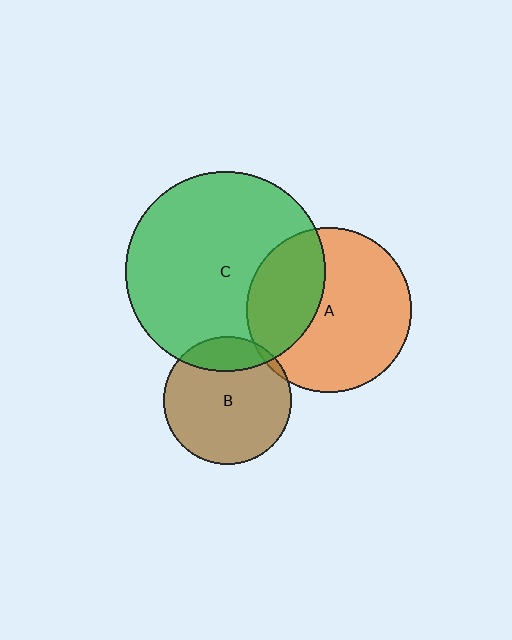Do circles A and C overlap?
Yes.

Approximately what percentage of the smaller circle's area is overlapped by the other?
Approximately 35%.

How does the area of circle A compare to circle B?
Approximately 1.7 times.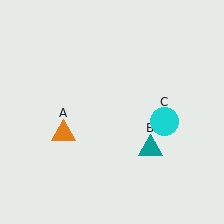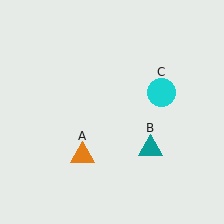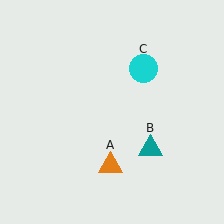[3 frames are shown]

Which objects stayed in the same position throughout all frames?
Teal triangle (object B) remained stationary.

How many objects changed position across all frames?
2 objects changed position: orange triangle (object A), cyan circle (object C).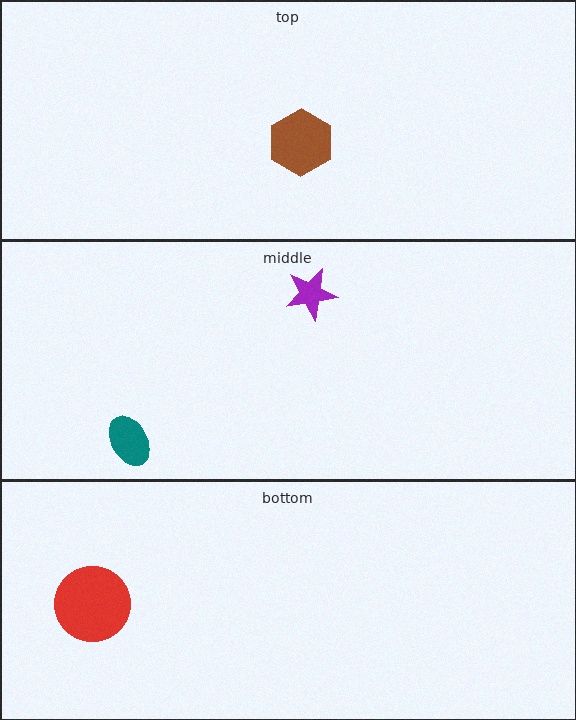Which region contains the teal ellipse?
The middle region.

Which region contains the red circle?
The bottom region.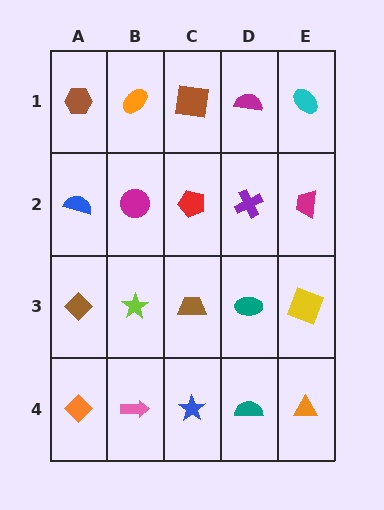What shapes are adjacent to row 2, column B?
An orange ellipse (row 1, column B), a lime star (row 3, column B), a blue semicircle (row 2, column A), a red pentagon (row 2, column C).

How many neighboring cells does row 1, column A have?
2.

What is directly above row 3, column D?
A purple cross.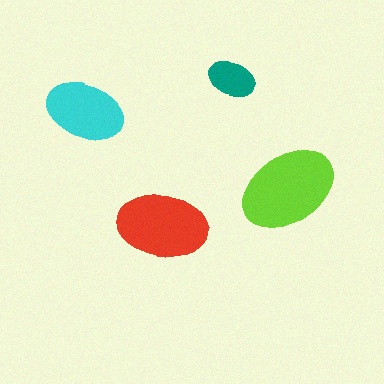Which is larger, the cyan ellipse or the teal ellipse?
The cyan one.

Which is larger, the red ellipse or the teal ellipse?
The red one.